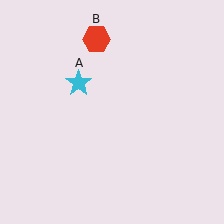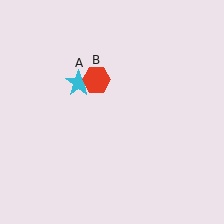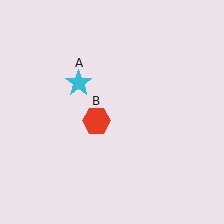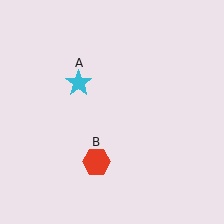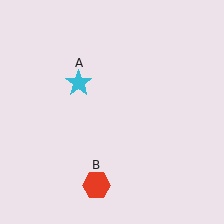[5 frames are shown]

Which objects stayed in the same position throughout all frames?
Cyan star (object A) remained stationary.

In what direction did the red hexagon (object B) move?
The red hexagon (object B) moved down.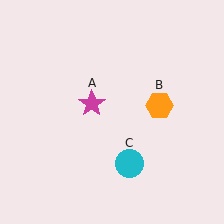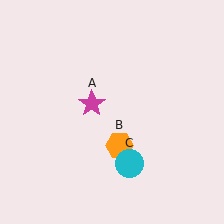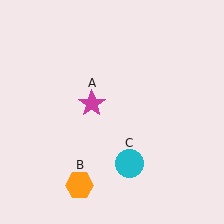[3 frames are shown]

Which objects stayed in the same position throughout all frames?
Magenta star (object A) and cyan circle (object C) remained stationary.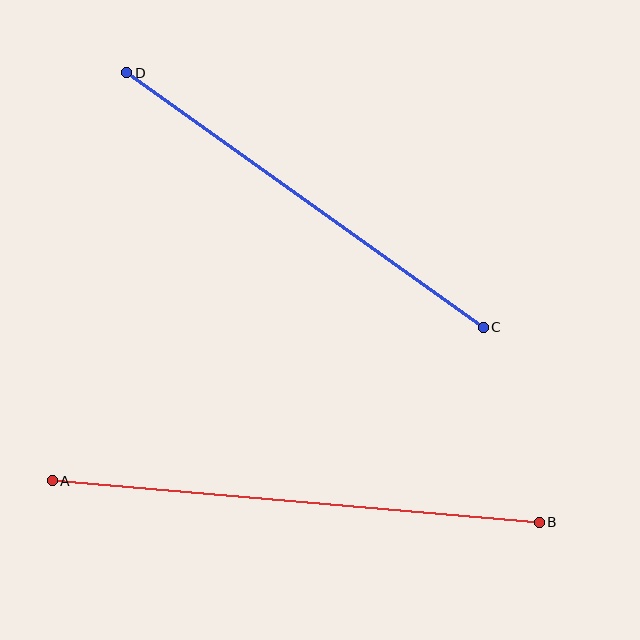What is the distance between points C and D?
The distance is approximately 438 pixels.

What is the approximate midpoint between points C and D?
The midpoint is at approximately (305, 200) pixels.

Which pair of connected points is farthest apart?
Points A and B are farthest apart.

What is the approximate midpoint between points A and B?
The midpoint is at approximately (296, 502) pixels.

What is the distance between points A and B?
The distance is approximately 488 pixels.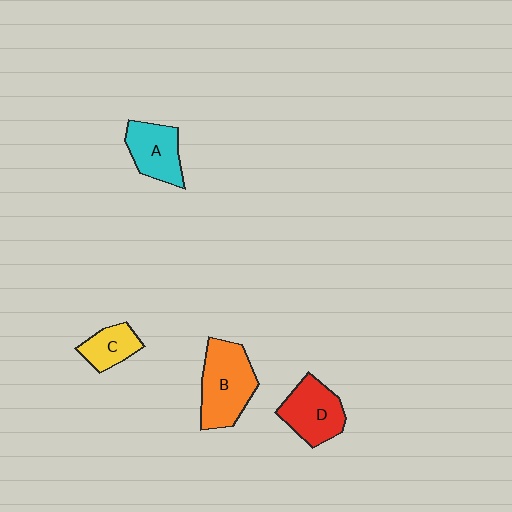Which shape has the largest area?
Shape B (orange).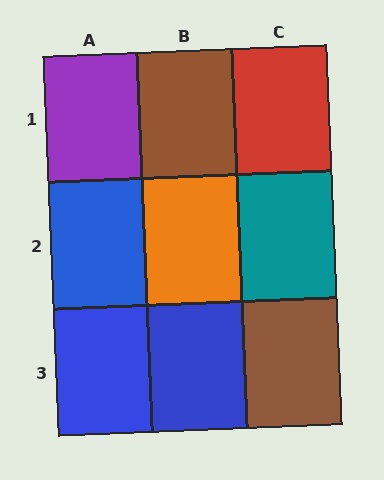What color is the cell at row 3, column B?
Blue.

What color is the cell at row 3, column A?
Blue.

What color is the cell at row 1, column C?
Red.